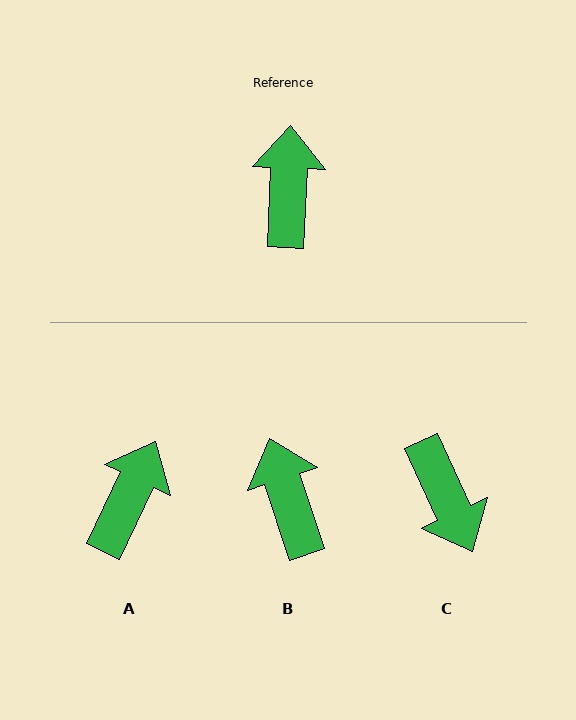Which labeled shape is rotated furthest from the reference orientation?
C, about 153 degrees away.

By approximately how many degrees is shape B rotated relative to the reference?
Approximately 20 degrees counter-clockwise.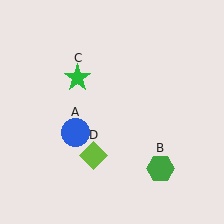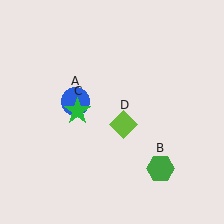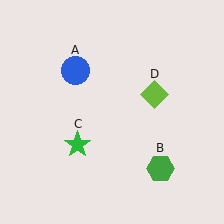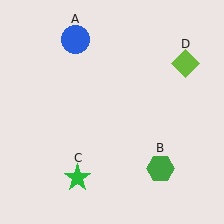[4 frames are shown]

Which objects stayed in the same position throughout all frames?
Green hexagon (object B) remained stationary.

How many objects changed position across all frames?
3 objects changed position: blue circle (object A), green star (object C), lime diamond (object D).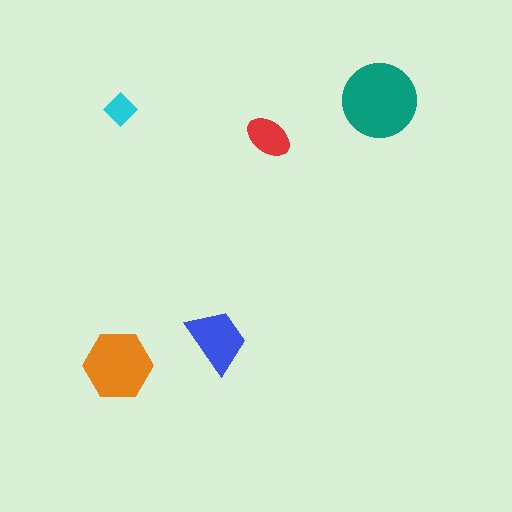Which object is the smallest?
The cyan diamond.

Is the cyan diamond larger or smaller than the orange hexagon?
Smaller.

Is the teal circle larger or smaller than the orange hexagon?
Larger.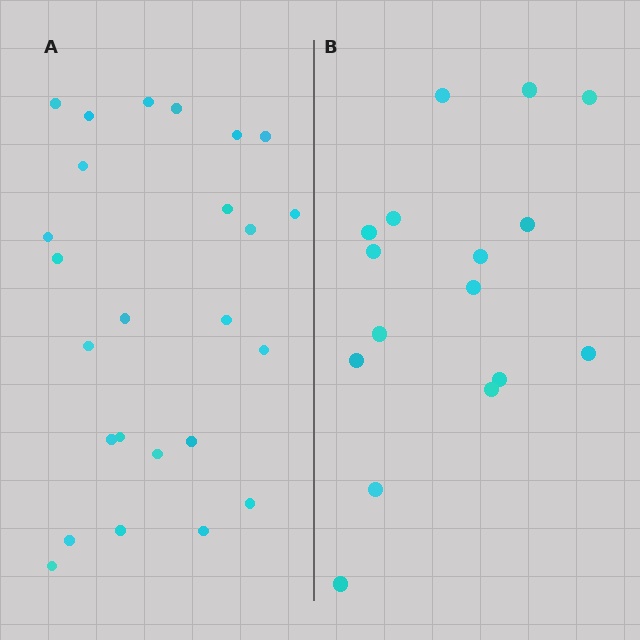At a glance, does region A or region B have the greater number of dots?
Region A (the left region) has more dots.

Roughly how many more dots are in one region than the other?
Region A has roughly 8 or so more dots than region B.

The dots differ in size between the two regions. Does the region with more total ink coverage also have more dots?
No. Region B has more total ink coverage because its dots are larger, but region A actually contains more individual dots. Total area can be misleading — the number of items is what matters here.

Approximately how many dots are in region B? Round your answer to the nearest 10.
About 20 dots. (The exact count is 16, which rounds to 20.)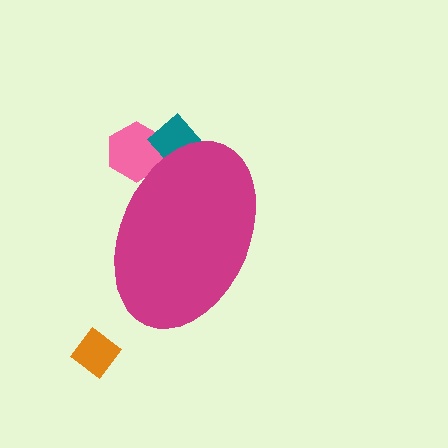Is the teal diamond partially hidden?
Yes, the teal diamond is partially hidden behind the magenta ellipse.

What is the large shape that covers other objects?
A magenta ellipse.